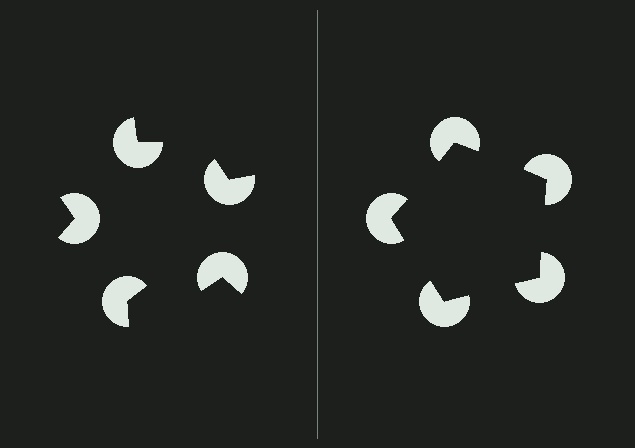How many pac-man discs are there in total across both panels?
10 — 5 on each side.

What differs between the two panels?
The pac-man discs are positioned identically on both sides; only the wedge orientations differ. On the right they align to a pentagon; on the left they are misaligned.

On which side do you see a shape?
An illusory pentagon appears on the right side. On the left side the wedge cuts are rotated, so no coherent shape forms.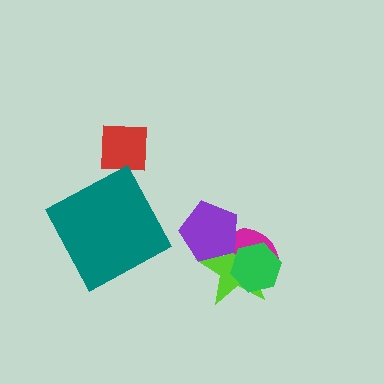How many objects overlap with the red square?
0 objects overlap with the red square.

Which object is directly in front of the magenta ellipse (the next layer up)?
The green hexagon is directly in front of the magenta ellipse.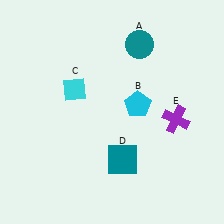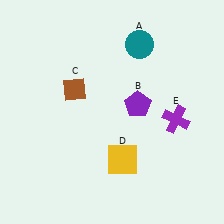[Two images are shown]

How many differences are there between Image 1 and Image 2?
There are 3 differences between the two images.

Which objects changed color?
B changed from cyan to purple. C changed from cyan to brown. D changed from teal to yellow.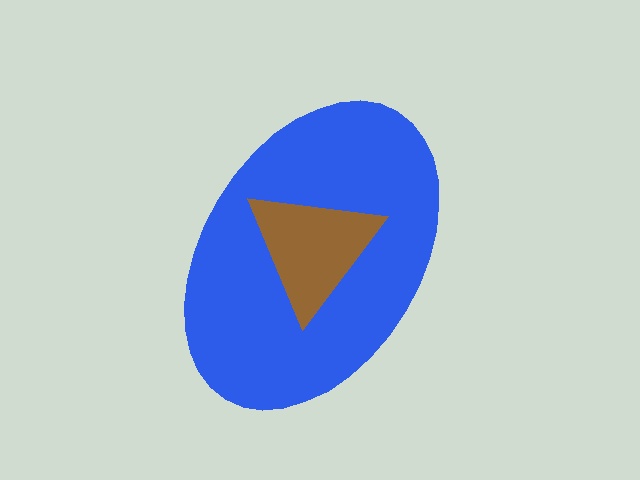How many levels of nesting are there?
2.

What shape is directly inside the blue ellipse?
The brown triangle.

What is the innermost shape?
The brown triangle.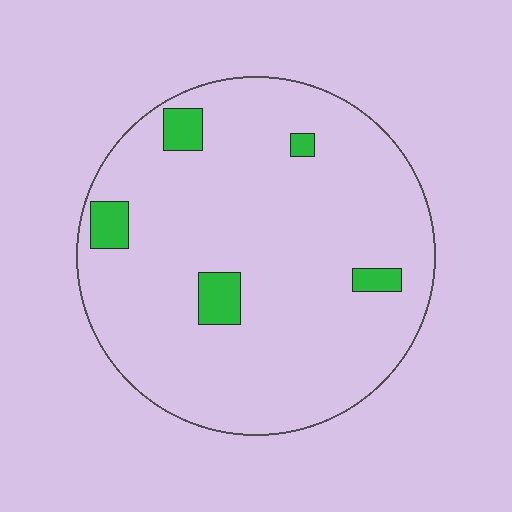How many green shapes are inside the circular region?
5.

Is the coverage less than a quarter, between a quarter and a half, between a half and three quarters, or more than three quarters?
Less than a quarter.